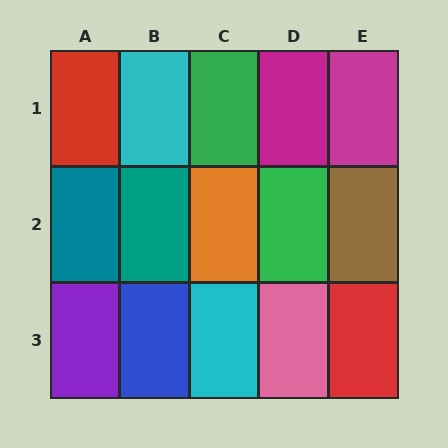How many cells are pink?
1 cell is pink.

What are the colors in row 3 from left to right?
Purple, blue, cyan, pink, red.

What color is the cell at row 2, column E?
Brown.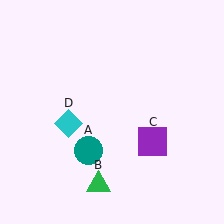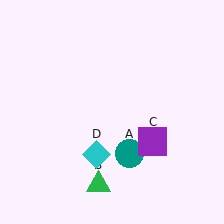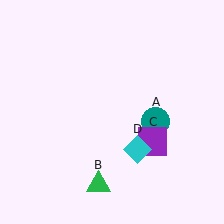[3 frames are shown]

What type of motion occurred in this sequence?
The teal circle (object A), cyan diamond (object D) rotated counterclockwise around the center of the scene.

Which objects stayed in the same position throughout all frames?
Green triangle (object B) and purple square (object C) remained stationary.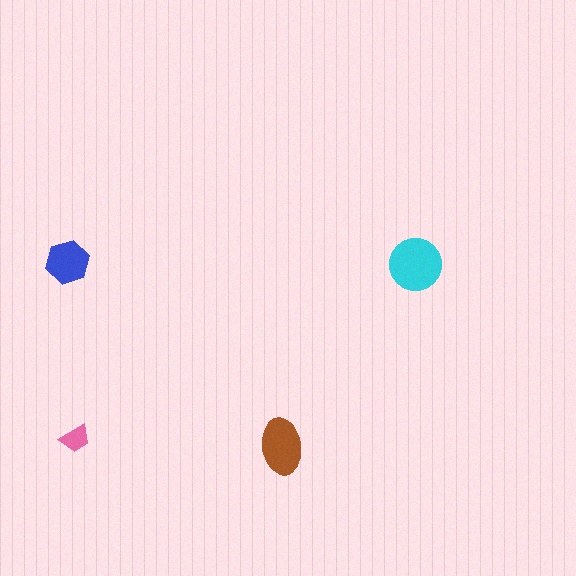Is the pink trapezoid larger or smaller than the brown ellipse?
Smaller.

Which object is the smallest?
The pink trapezoid.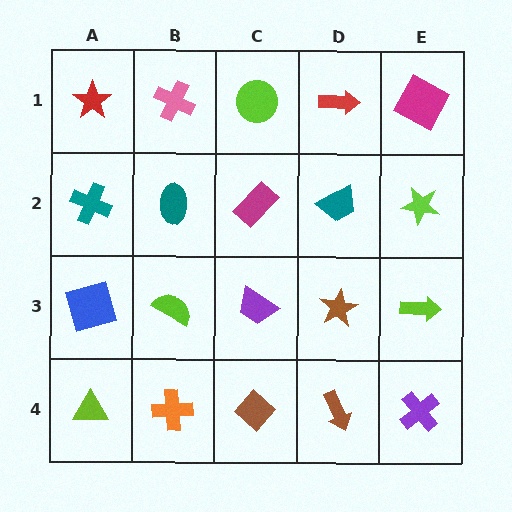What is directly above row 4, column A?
A blue square.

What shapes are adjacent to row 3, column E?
A lime star (row 2, column E), a purple cross (row 4, column E), a brown star (row 3, column D).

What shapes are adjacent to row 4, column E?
A lime arrow (row 3, column E), a brown arrow (row 4, column D).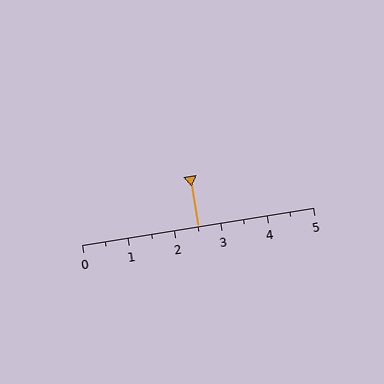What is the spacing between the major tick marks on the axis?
The major ticks are spaced 1 apart.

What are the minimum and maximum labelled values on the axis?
The axis runs from 0 to 5.